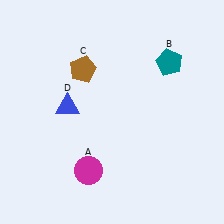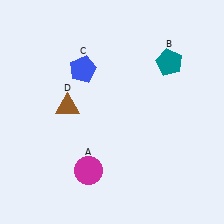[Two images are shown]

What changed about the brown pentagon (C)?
In Image 1, C is brown. In Image 2, it changed to blue.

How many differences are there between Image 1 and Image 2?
There are 2 differences between the two images.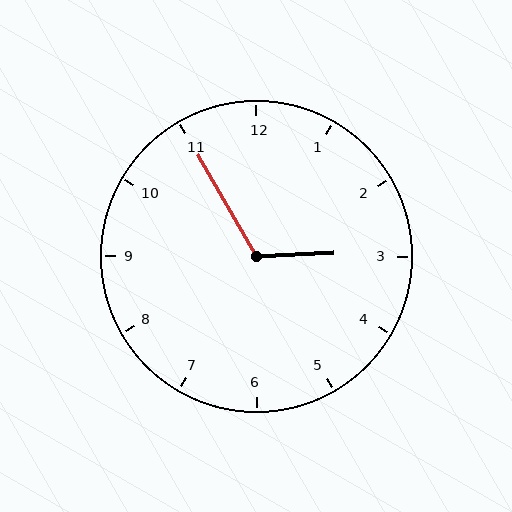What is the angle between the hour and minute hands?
Approximately 118 degrees.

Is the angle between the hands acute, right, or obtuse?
It is obtuse.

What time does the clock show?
2:55.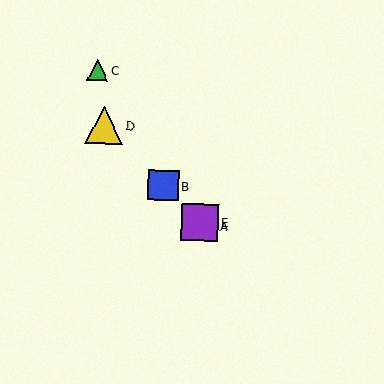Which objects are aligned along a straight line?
Objects A, B, D, E are aligned along a straight line.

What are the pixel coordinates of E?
Object E is at (200, 222).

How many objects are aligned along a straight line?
4 objects (A, B, D, E) are aligned along a straight line.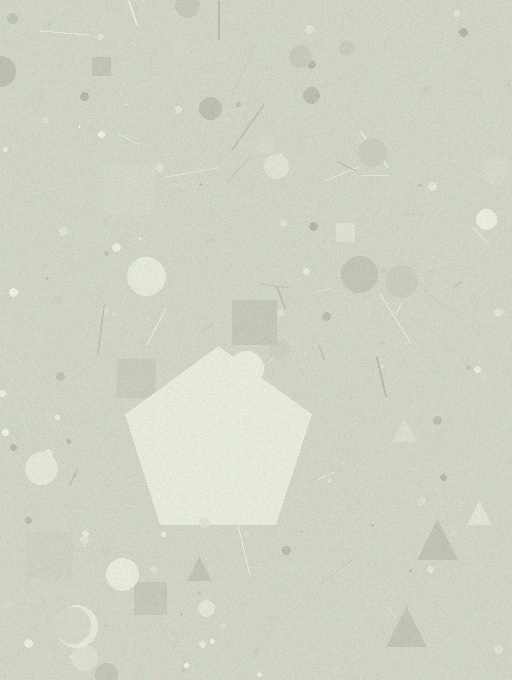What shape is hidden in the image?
A pentagon is hidden in the image.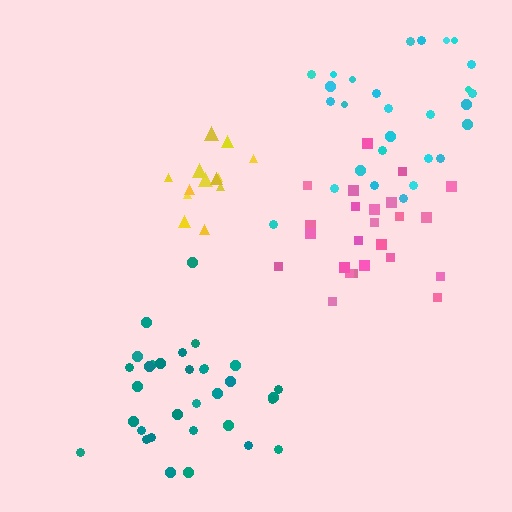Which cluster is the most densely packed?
Yellow.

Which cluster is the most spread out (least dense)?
Pink.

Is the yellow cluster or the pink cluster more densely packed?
Yellow.